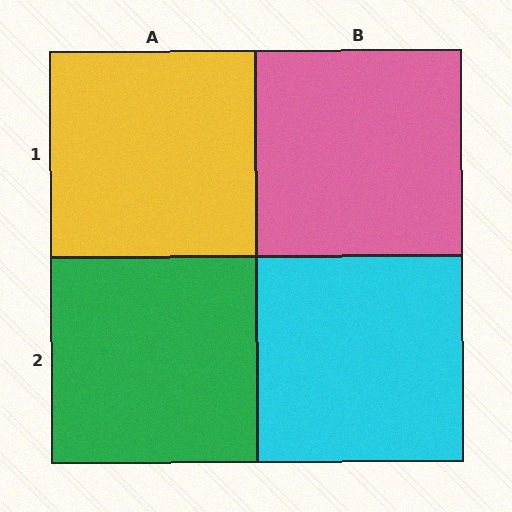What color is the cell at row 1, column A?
Yellow.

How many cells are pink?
1 cell is pink.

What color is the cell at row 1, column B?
Pink.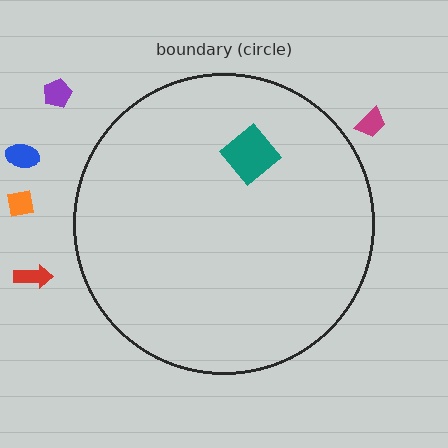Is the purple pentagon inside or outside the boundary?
Outside.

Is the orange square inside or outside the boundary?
Outside.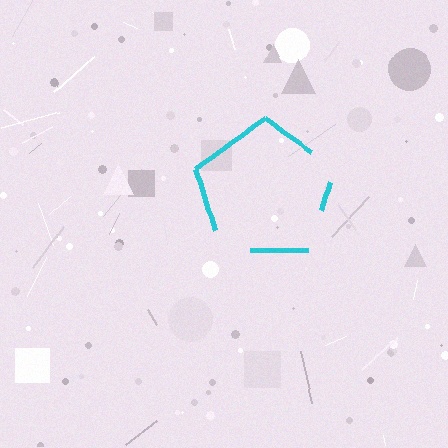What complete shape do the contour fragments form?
The contour fragments form a pentagon.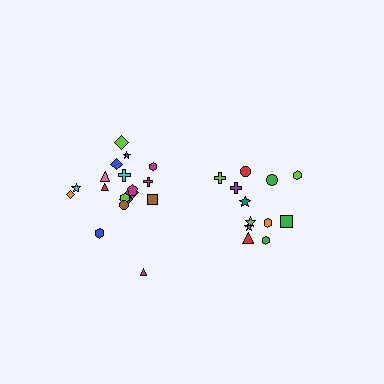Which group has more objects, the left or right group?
The left group.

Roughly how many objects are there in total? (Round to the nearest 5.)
Roughly 30 objects in total.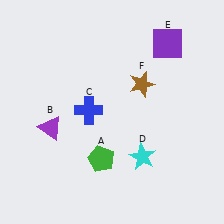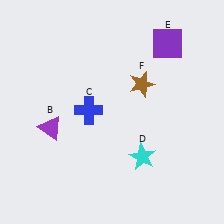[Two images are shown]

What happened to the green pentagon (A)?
The green pentagon (A) was removed in Image 2. It was in the bottom-left area of Image 1.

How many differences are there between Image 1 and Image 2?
There is 1 difference between the two images.